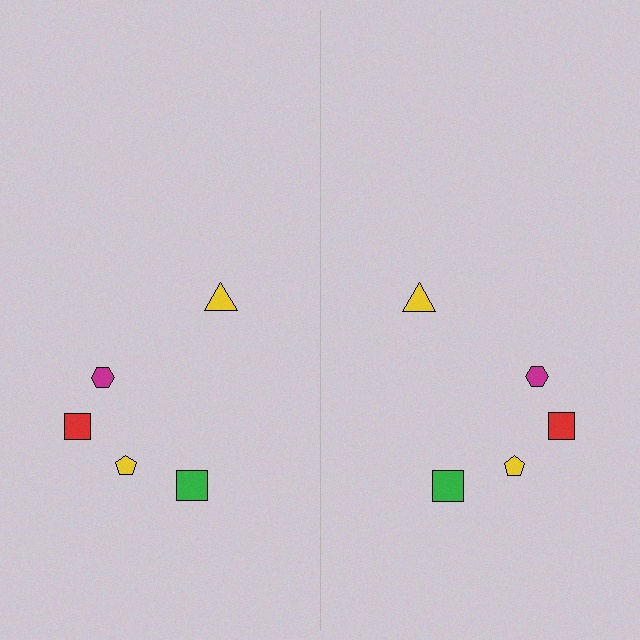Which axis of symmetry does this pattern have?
The pattern has a vertical axis of symmetry running through the center of the image.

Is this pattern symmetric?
Yes, this pattern has bilateral (reflection) symmetry.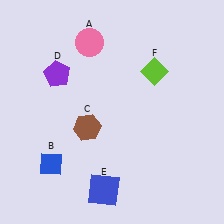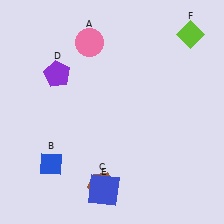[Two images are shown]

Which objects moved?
The objects that moved are: the brown hexagon (C), the lime diamond (F).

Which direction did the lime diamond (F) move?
The lime diamond (F) moved up.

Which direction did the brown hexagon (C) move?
The brown hexagon (C) moved down.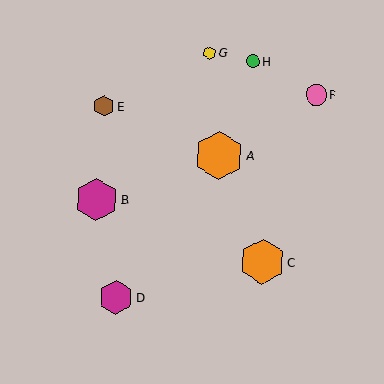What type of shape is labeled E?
Shape E is a brown hexagon.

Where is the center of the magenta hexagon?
The center of the magenta hexagon is at (116, 297).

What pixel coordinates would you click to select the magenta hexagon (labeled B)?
Click at (96, 200) to select the magenta hexagon B.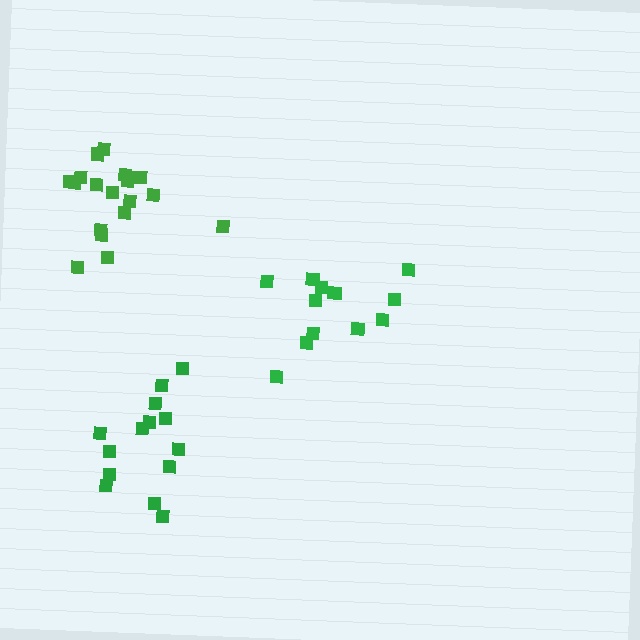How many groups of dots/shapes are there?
There are 3 groups.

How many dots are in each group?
Group 1: 14 dots, Group 2: 14 dots, Group 3: 19 dots (47 total).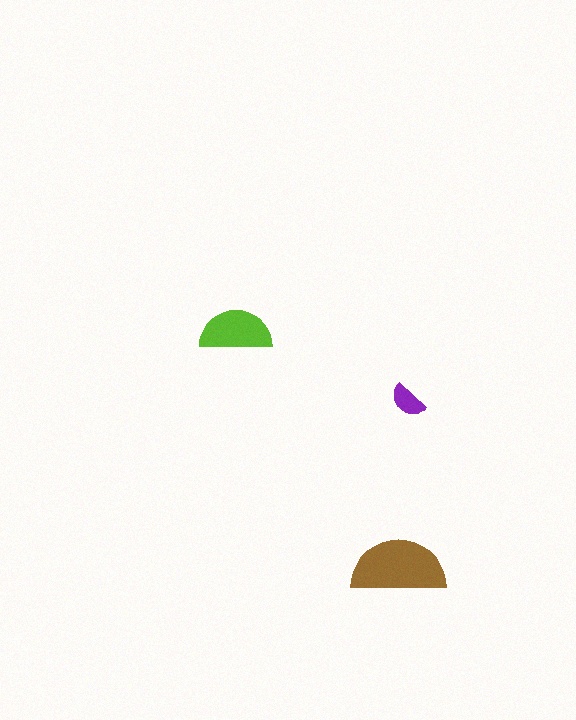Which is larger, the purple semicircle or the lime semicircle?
The lime one.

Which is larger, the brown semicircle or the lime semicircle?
The brown one.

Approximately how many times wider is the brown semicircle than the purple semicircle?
About 2.5 times wider.